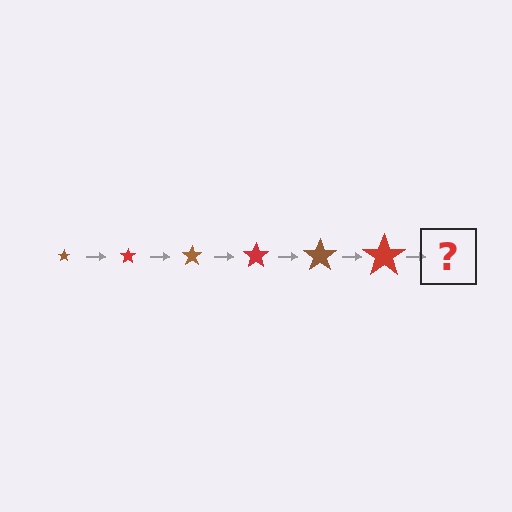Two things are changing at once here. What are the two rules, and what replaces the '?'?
The two rules are that the star grows larger each step and the color cycles through brown and red. The '?' should be a brown star, larger than the previous one.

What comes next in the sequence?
The next element should be a brown star, larger than the previous one.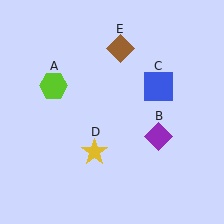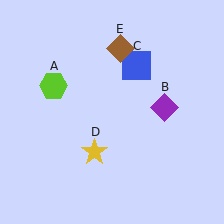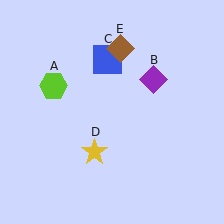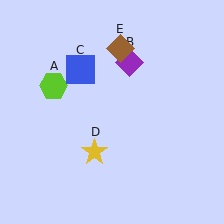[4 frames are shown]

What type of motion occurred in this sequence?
The purple diamond (object B), blue square (object C) rotated counterclockwise around the center of the scene.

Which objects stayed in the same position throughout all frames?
Lime hexagon (object A) and yellow star (object D) and brown diamond (object E) remained stationary.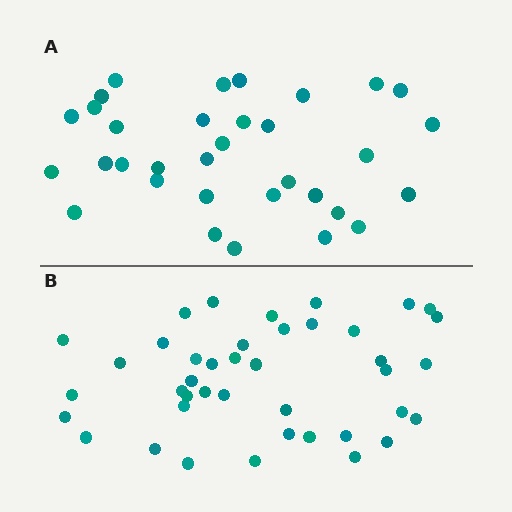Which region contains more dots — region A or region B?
Region B (the bottom region) has more dots.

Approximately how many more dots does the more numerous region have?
Region B has roughly 8 or so more dots than region A.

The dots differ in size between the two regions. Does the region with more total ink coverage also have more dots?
No. Region A has more total ink coverage because its dots are larger, but region B actually contains more individual dots. Total area can be misleading — the number of items is what matters here.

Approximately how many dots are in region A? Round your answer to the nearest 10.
About 30 dots. (The exact count is 33, which rounds to 30.)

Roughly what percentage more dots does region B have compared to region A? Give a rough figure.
About 25% more.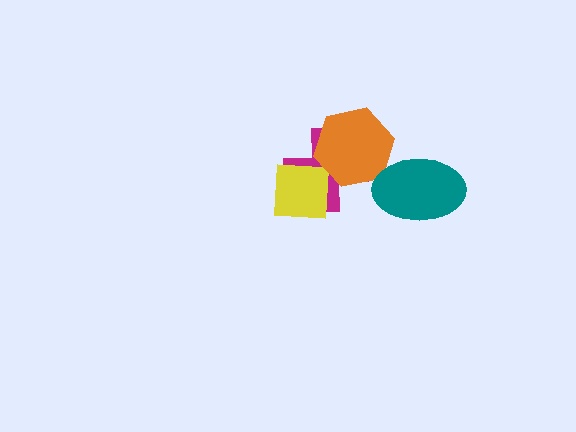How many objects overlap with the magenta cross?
2 objects overlap with the magenta cross.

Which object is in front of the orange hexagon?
The teal ellipse is in front of the orange hexagon.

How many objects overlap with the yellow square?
2 objects overlap with the yellow square.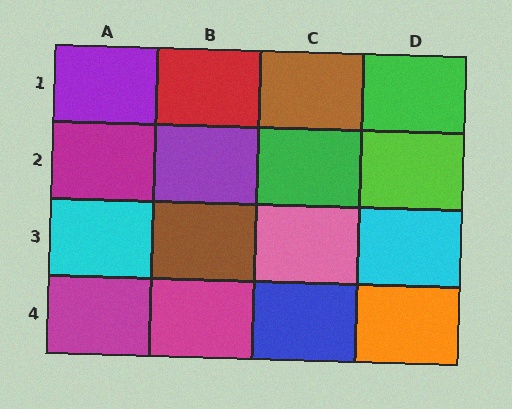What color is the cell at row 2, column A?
Magenta.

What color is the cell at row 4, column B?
Magenta.